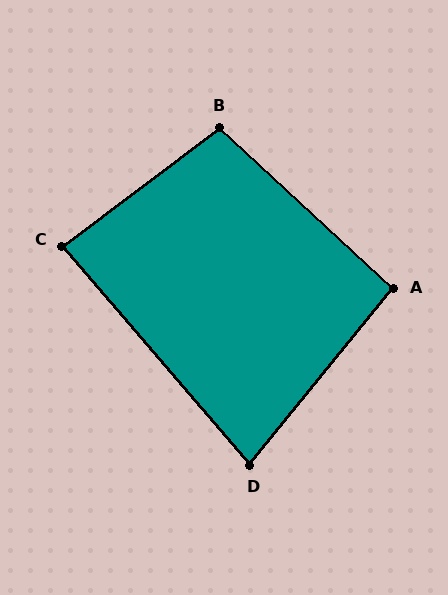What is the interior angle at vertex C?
Approximately 87 degrees (approximately right).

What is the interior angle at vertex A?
Approximately 93 degrees (approximately right).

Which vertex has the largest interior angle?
B, at approximately 100 degrees.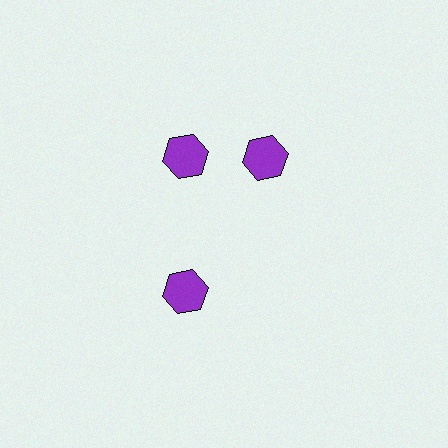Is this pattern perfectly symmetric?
No. The 3 purple hexagons are arranged in a ring, but one element near the 3 o'clock position is rotated out of alignment along the ring, breaking the 3-fold rotational symmetry.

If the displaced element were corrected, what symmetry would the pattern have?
It would have 3-fold rotational symmetry — the pattern would map onto itself every 120 degrees.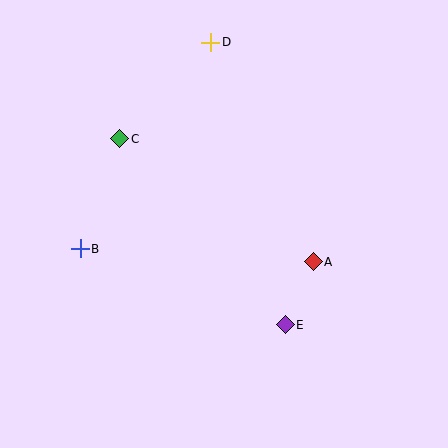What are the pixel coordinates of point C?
Point C is at (120, 139).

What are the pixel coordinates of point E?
Point E is at (285, 325).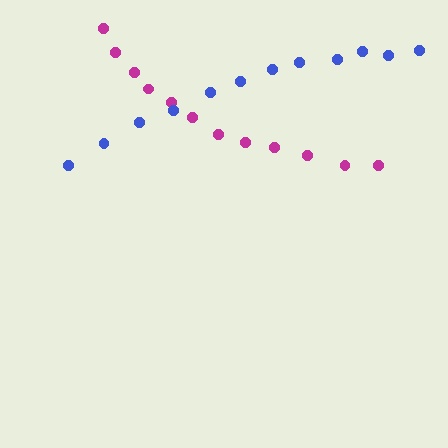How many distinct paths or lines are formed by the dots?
There are 2 distinct paths.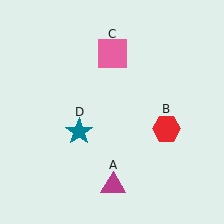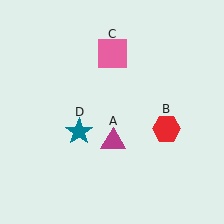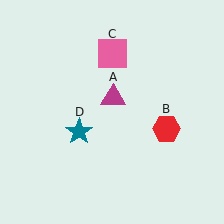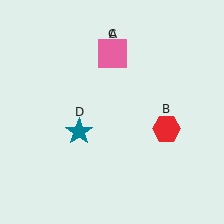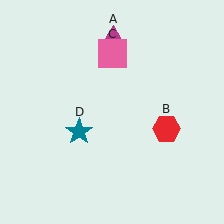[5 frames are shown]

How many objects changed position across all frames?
1 object changed position: magenta triangle (object A).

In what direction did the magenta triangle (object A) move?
The magenta triangle (object A) moved up.